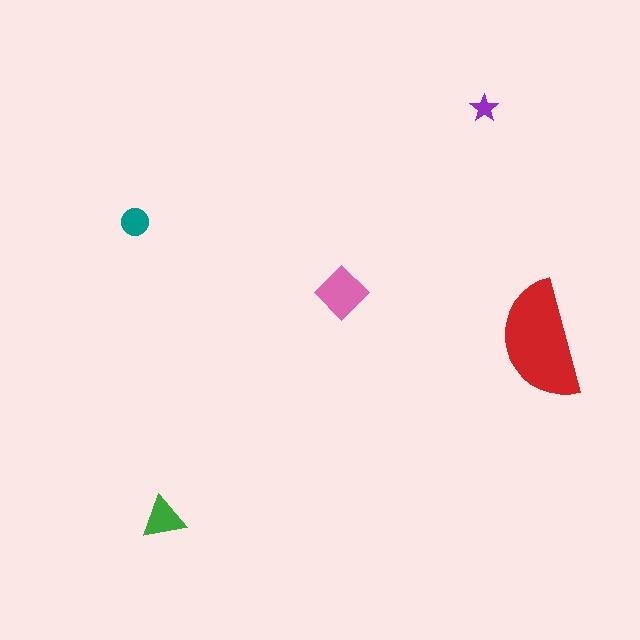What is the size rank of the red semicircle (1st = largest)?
1st.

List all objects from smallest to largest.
The purple star, the teal circle, the green triangle, the pink diamond, the red semicircle.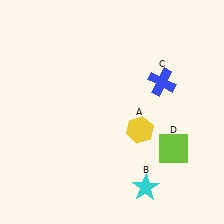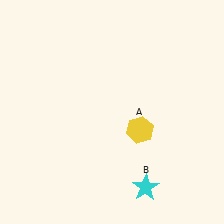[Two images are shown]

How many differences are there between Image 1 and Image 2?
There are 2 differences between the two images.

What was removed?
The lime square (D), the blue cross (C) were removed in Image 2.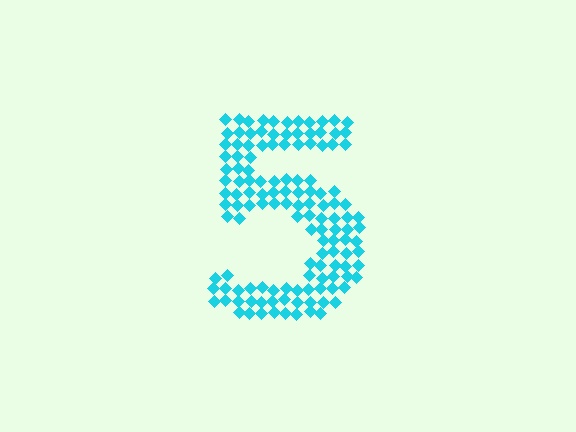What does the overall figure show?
The overall figure shows the digit 5.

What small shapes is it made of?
It is made of small diamonds.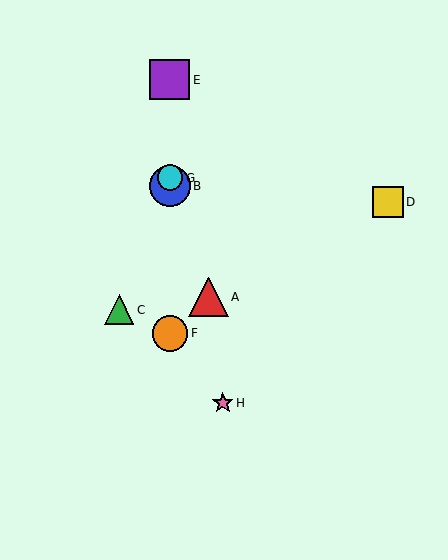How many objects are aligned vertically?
4 objects (B, E, F, G) are aligned vertically.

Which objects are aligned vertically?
Objects B, E, F, G are aligned vertically.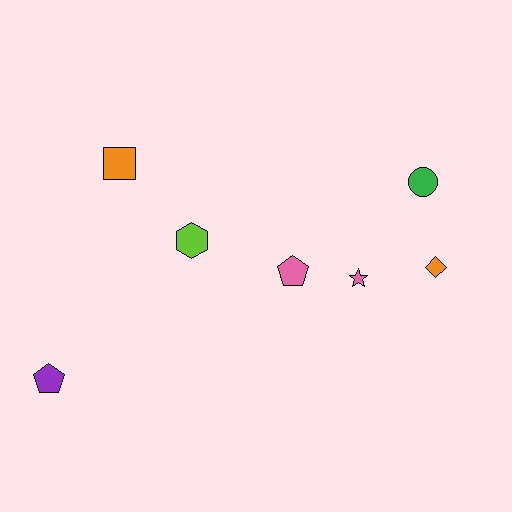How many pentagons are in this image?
There are 2 pentagons.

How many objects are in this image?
There are 7 objects.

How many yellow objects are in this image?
There are no yellow objects.